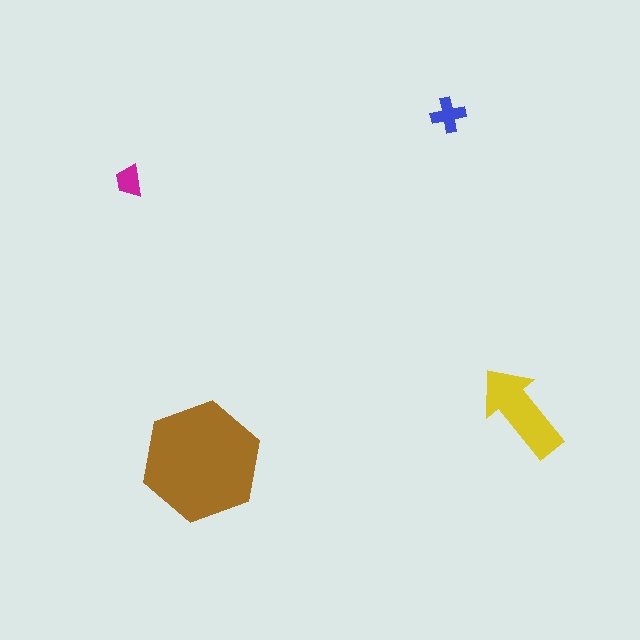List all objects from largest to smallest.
The brown hexagon, the yellow arrow, the blue cross, the magenta trapezoid.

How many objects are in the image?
There are 4 objects in the image.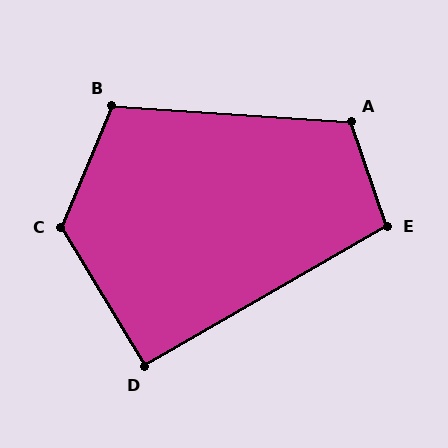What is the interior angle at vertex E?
Approximately 101 degrees (obtuse).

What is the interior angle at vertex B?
Approximately 109 degrees (obtuse).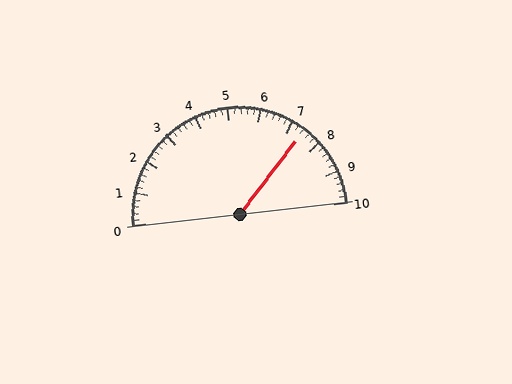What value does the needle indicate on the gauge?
The needle indicates approximately 7.4.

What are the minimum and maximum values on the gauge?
The gauge ranges from 0 to 10.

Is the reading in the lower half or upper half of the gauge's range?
The reading is in the upper half of the range (0 to 10).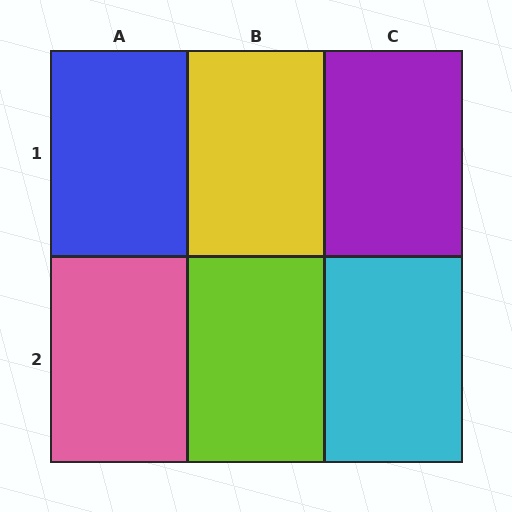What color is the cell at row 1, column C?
Purple.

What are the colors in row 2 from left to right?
Pink, lime, cyan.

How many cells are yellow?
1 cell is yellow.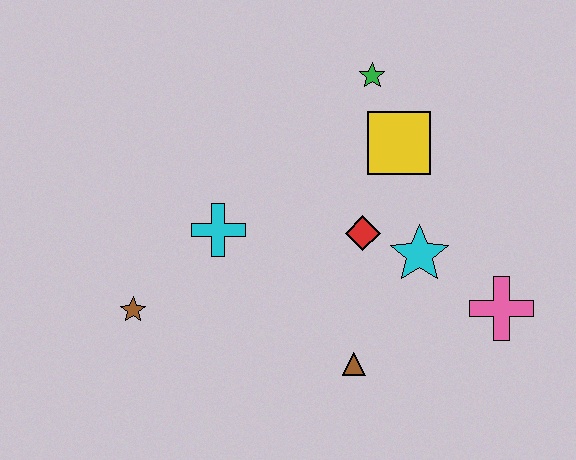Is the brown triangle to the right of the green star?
No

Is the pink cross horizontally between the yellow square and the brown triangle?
No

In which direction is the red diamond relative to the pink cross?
The red diamond is to the left of the pink cross.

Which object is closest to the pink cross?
The cyan star is closest to the pink cross.